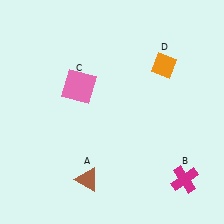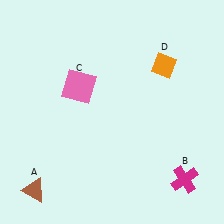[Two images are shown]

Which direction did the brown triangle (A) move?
The brown triangle (A) moved left.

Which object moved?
The brown triangle (A) moved left.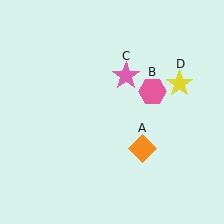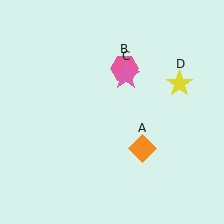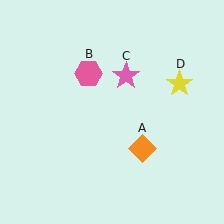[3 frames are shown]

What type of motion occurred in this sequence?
The pink hexagon (object B) rotated counterclockwise around the center of the scene.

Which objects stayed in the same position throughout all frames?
Orange diamond (object A) and pink star (object C) and yellow star (object D) remained stationary.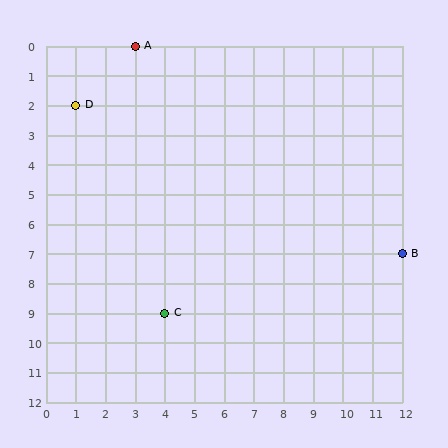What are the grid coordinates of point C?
Point C is at grid coordinates (4, 9).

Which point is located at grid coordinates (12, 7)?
Point B is at (12, 7).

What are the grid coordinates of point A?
Point A is at grid coordinates (3, 0).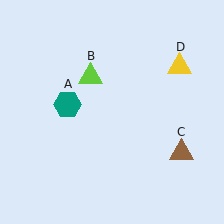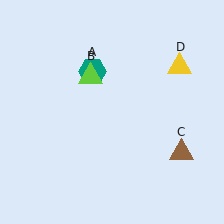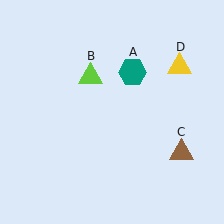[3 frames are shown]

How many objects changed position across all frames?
1 object changed position: teal hexagon (object A).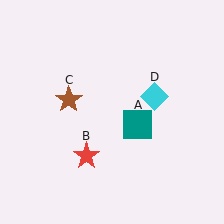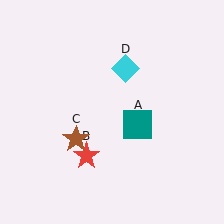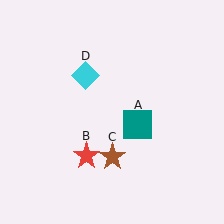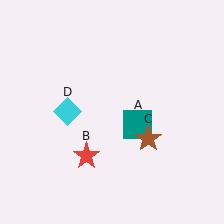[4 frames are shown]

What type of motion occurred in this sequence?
The brown star (object C), cyan diamond (object D) rotated counterclockwise around the center of the scene.